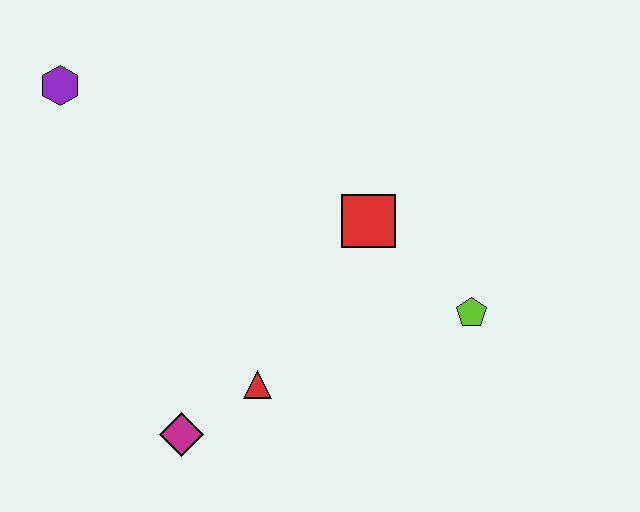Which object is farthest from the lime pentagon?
The purple hexagon is farthest from the lime pentagon.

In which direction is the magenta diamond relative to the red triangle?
The magenta diamond is to the left of the red triangle.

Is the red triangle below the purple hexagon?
Yes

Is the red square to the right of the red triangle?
Yes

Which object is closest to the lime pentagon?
The red square is closest to the lime pentagon.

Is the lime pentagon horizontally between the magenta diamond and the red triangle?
No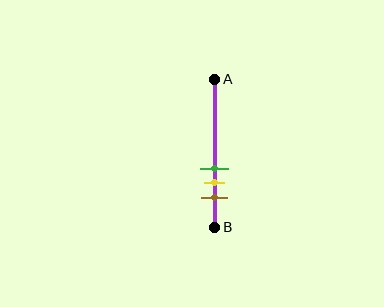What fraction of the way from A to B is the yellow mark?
The yellow mark is approximately 70% (0.7) of the way from A to B.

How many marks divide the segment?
There are 3 marks dividing the segment.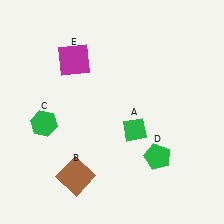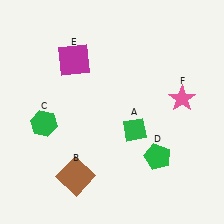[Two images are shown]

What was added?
A pink star (F) was added in Image 2.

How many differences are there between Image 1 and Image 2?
There is 1 difference between the two images.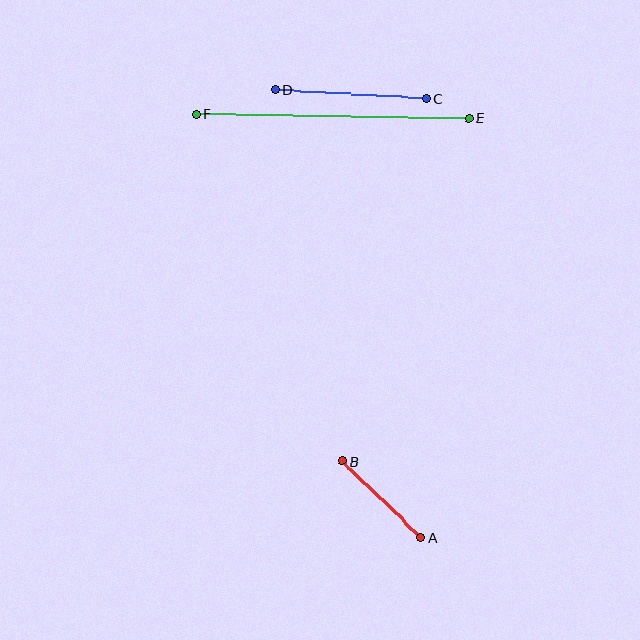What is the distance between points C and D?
The distance is approximately 151 pixels.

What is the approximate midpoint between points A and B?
The midpoint is at approximately (381, 499) pixels.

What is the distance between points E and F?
The distance is approximately 273 pixels.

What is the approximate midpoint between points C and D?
The midpoint is at approximately (351, 94) pixels.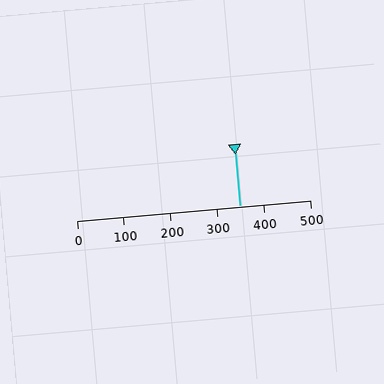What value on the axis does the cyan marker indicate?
The marker indicates approximately 350.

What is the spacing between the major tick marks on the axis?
The major ticks are spaced 100 apart.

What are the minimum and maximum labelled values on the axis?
The axis runs from 0 to 500.